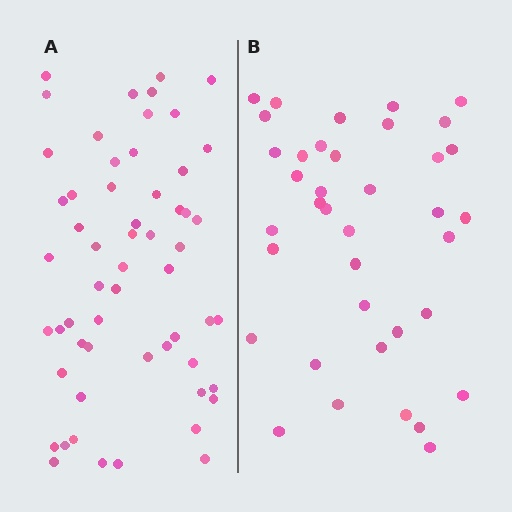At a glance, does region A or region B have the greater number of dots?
Region A (the left region) has more dots.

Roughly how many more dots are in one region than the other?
Region A has approximately 20 more dots than region B.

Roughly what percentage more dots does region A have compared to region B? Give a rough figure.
About 50% more.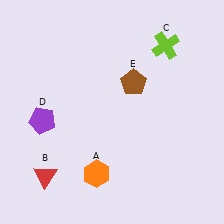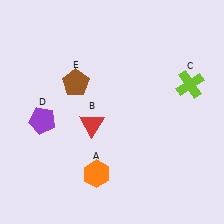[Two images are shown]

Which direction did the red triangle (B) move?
The red triangle (B) moved up.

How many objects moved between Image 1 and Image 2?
3 objects moved between the two images.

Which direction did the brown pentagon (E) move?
The brown pentagon (E) moved left.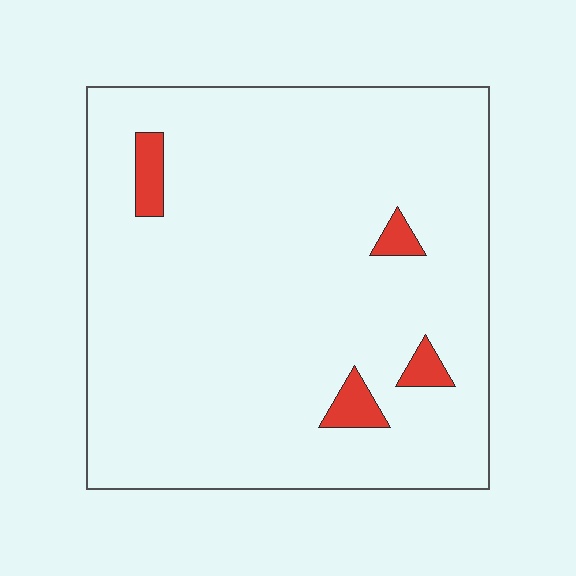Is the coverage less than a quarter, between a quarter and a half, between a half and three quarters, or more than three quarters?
Less than a quarter.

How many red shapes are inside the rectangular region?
4.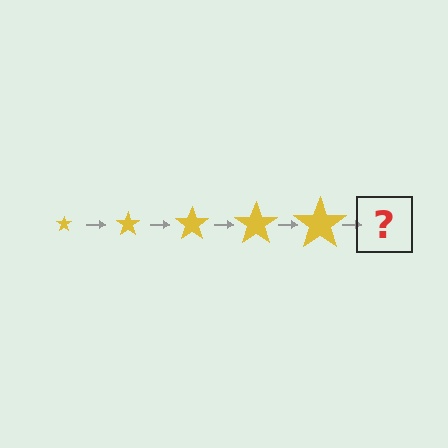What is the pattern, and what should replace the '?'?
The pattern is that the star gets progressively larger each step. The '?' should be a yellow star, larger than the previous one.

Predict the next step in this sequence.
The next step is a yellow star, larger than the previous one.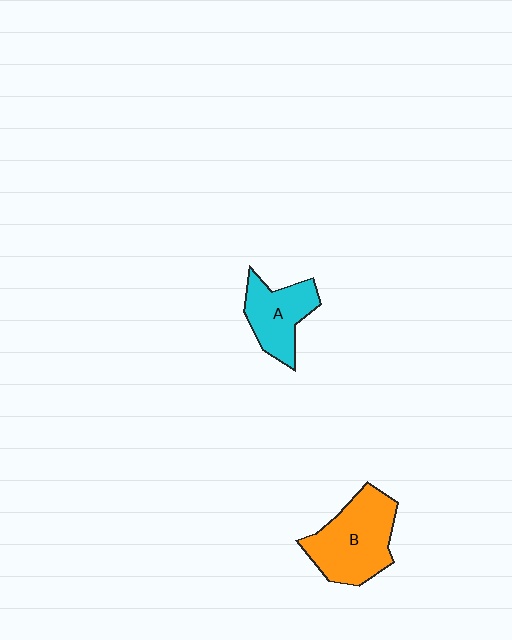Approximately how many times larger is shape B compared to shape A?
Approximately 1.5 times.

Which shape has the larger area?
Shape B (orange).